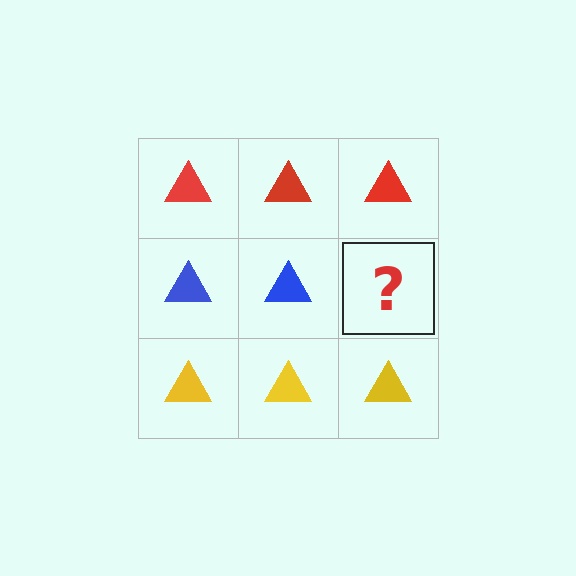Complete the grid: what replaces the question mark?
The question mark should be replaced with a blue triangle.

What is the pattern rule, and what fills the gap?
The rule is that each row has a consistent color. The gap should be filled with a blue triangle.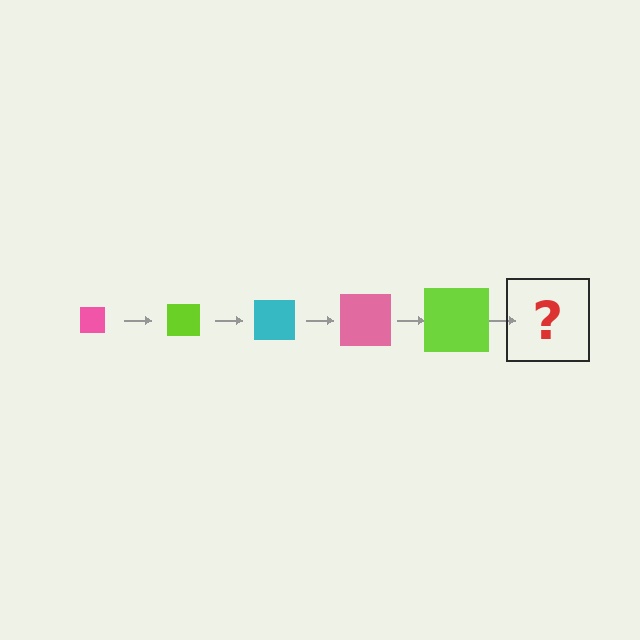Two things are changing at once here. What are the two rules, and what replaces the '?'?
The two rules are that the square grows larger each step and the color cycles through pink, lime, and cyan. The '?' should be a cyan square, larger than the previous one.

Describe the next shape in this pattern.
It should be a cyan square, larger than the previous one.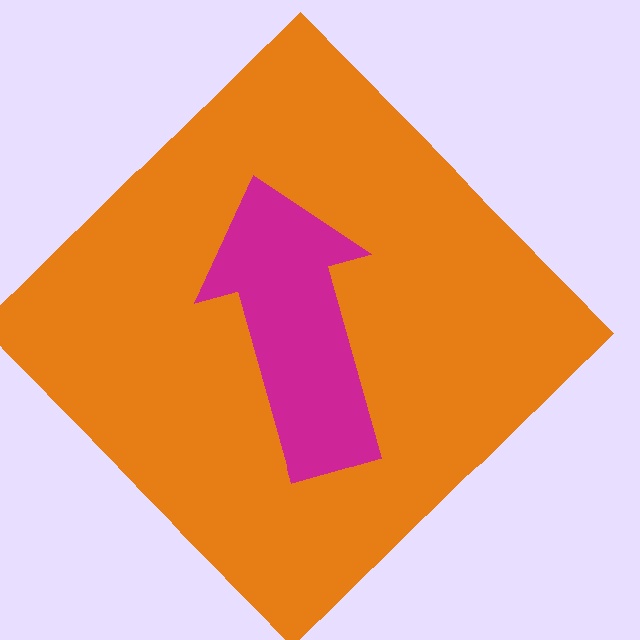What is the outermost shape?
The orange diamond.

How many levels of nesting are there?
2.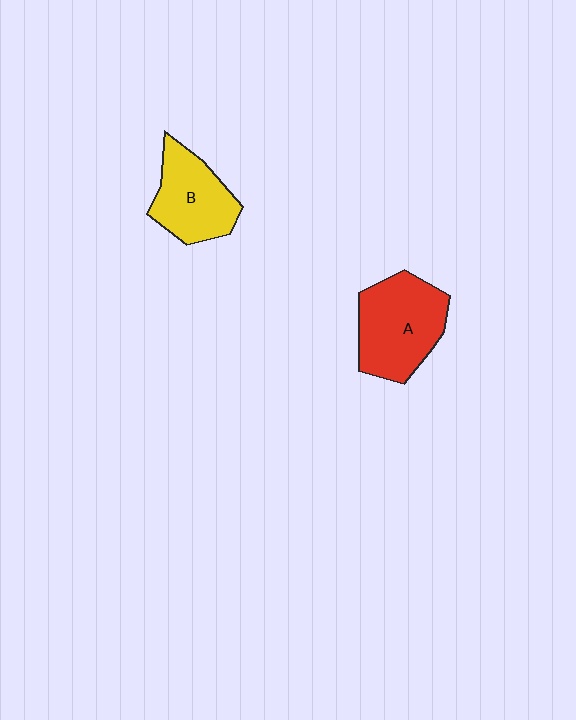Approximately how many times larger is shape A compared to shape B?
Approximately 1.2 times.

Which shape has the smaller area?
Shape B (yellow).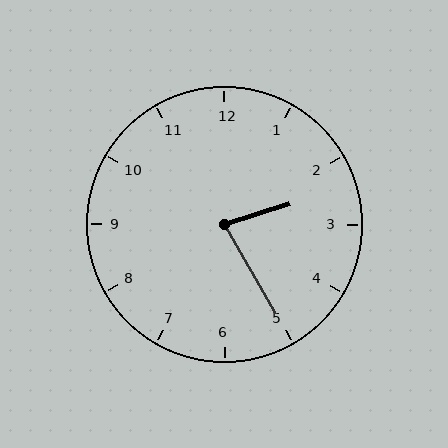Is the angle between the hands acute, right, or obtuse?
It is acute.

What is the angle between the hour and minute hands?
Approximately 78 degrees.